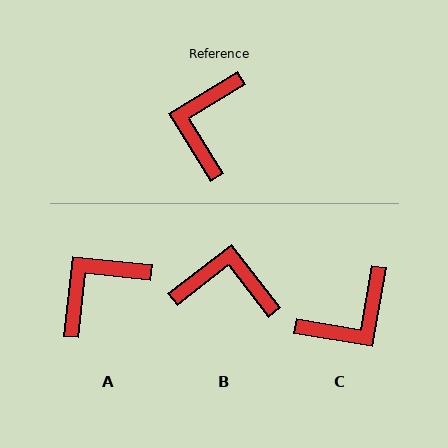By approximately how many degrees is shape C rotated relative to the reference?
Approximately 139 degrees counter-clockwise.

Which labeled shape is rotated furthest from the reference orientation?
C, about 139 degrees away.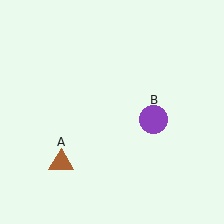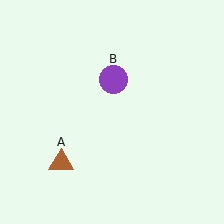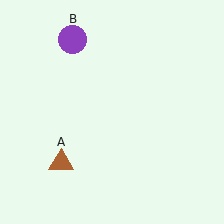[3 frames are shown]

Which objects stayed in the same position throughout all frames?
Brown triangle (object A) remained stationary.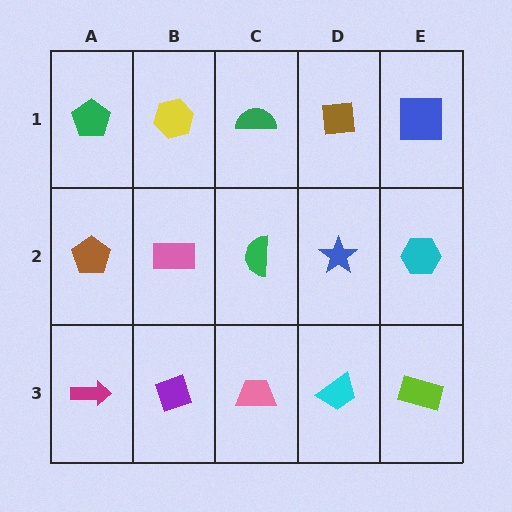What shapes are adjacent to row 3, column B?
A pink rectangle (row 2, column B), a magenta arrow (row 3, column A), a pink trapezoid (row 3, column C).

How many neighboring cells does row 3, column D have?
3.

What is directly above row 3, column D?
A blue star.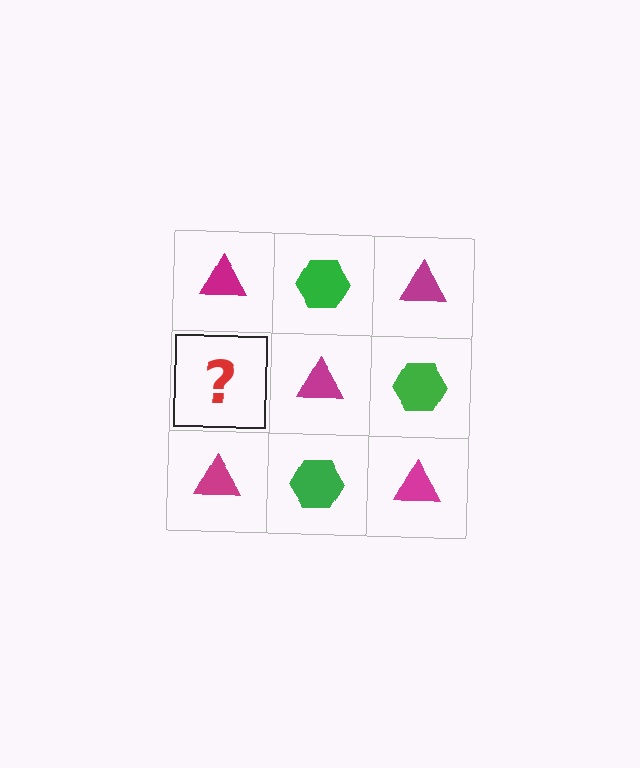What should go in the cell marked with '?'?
The missing cell should contain a green hexagon.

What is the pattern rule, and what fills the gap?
The rule is that it alternates magenta triangle and green hexagon in a checkerboard pattern. The gap should be filled with a green hexagon.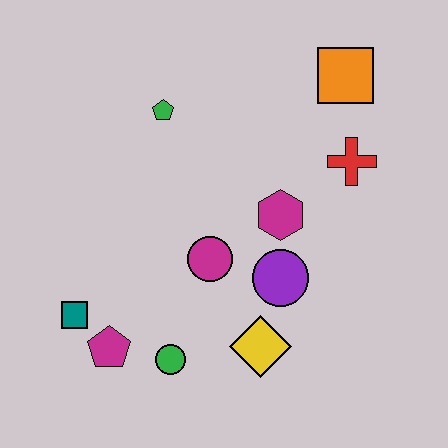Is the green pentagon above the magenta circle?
Yes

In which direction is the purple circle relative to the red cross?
The purple circle is below the red cross.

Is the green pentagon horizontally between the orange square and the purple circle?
No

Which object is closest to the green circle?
The magenta pentagon is closest to the green circle.